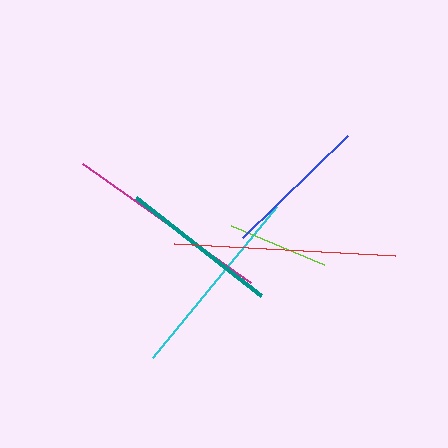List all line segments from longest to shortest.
From longest to shortest: red, magenta, cyan, teal, blue, lime.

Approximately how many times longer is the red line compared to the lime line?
The red line is approximately 2.2 times the length of the lime line.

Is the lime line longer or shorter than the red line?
The red line is longer than the lime line.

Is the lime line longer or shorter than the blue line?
The blue line is longer than the lime line.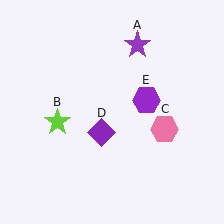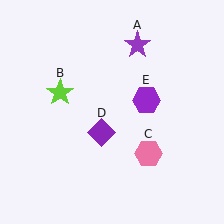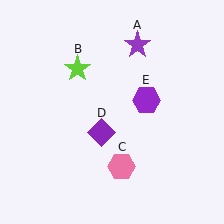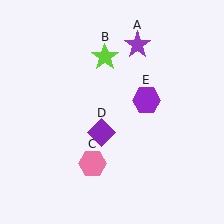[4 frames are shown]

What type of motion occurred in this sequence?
The lime star (object B), pink hexagon (object C) rotated clockwise around the center of the scene.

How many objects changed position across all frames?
2 objects changed position: lime star (object B), pink hexagon (object C).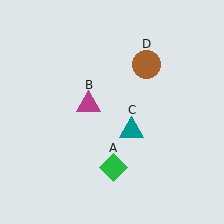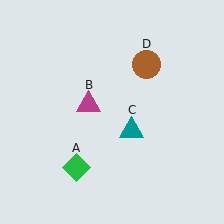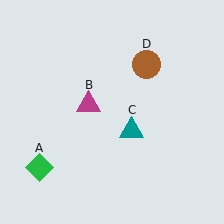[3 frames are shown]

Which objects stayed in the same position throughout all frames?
Magenta triangle (object B) and teal triangle (object C) and brown circle (object D) remained stationary.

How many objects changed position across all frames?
1 object changed position: green diamond (object A).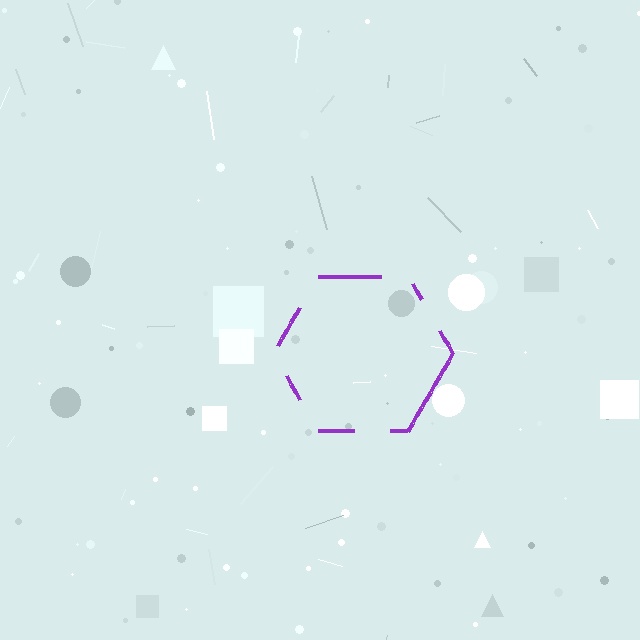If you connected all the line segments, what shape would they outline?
They would outline a hexagon.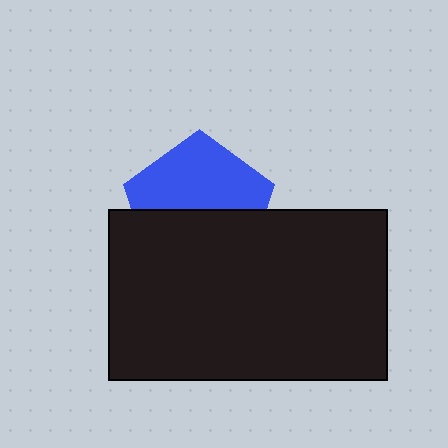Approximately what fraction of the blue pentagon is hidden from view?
Roughly 49% of the blue pentagon is hidden behind the black rectangle.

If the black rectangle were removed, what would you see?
You would see the complete blue pentagon.